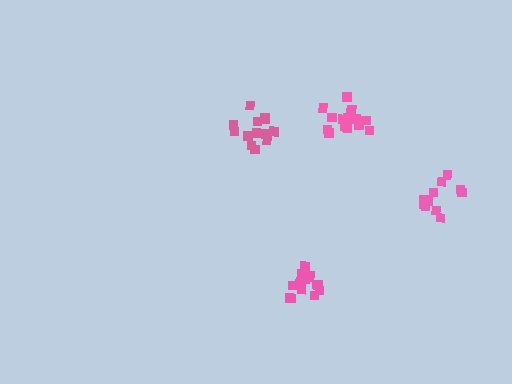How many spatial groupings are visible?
There are 4 spatial groupings.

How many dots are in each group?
Group 1: 14 dots, Group 2: 13 dots, Group 3: 15 dots, Group 4: 11 dots (53 total).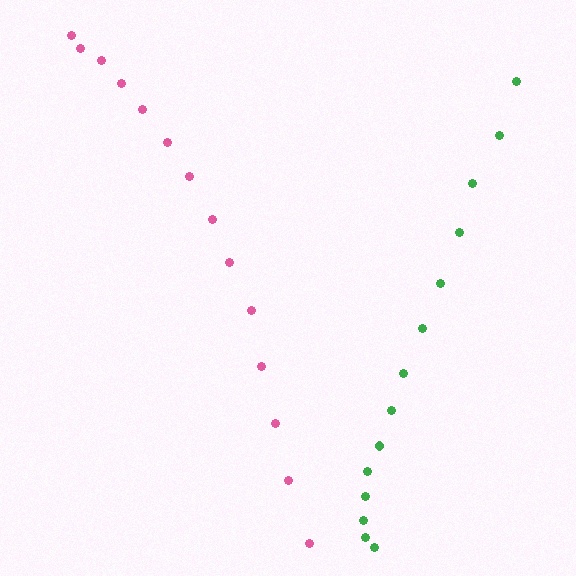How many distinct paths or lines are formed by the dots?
There are 2 distinct paths.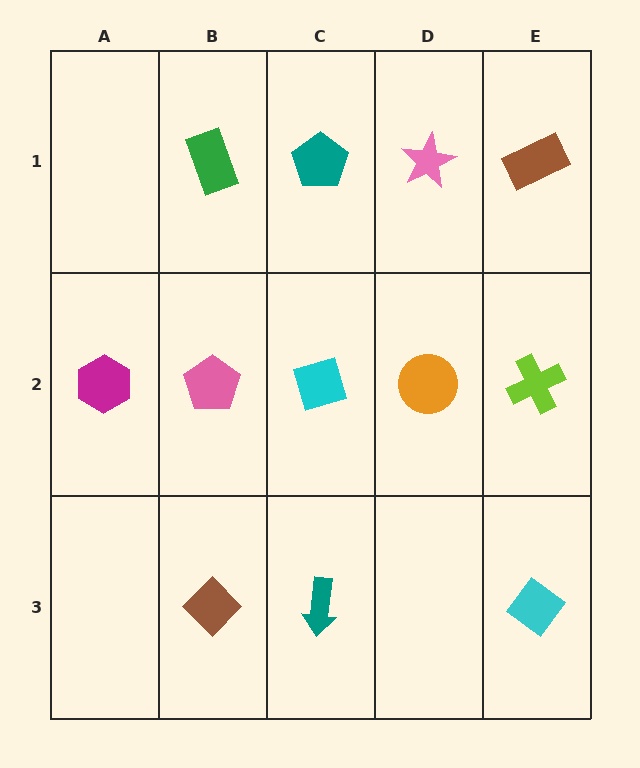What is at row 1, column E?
A brown rectangle.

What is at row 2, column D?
An orange circle.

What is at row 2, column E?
A lime cross.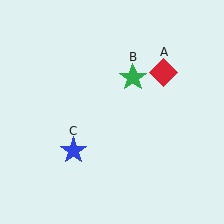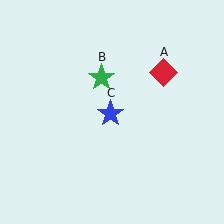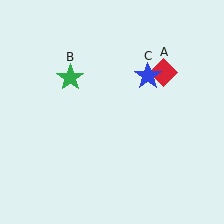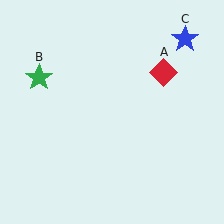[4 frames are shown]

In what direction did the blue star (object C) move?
The blue star (object C) moved up and to the right.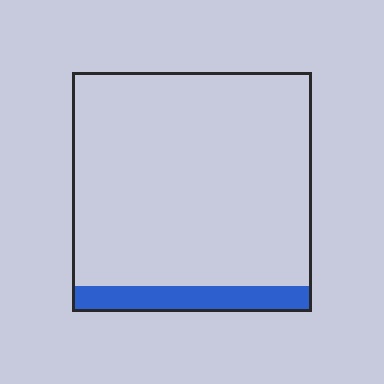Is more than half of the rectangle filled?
No.